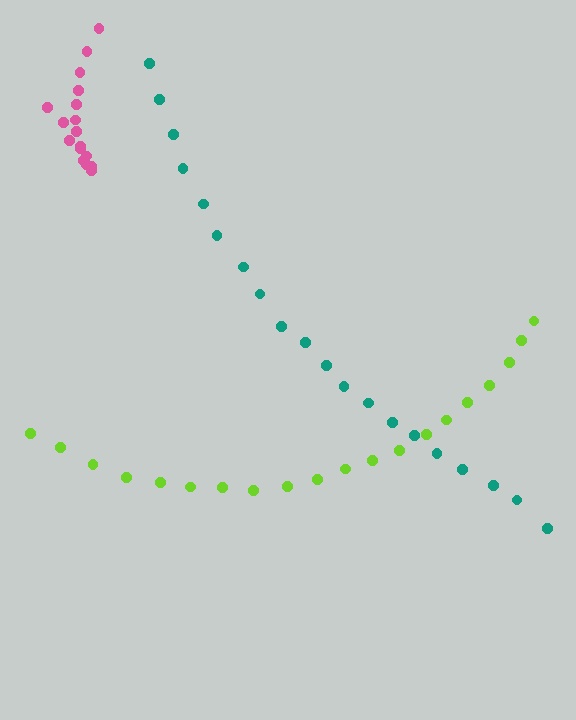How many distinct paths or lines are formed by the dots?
There are 3 distinct paths.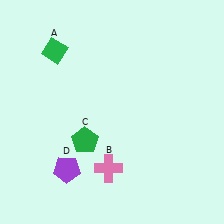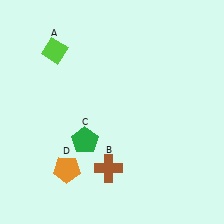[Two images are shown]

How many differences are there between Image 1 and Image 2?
There are 3 differences between the two images.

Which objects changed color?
A changed from green to lime. B changed from pink to brown. D changed from purple to orange.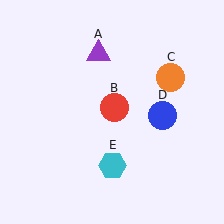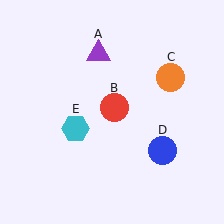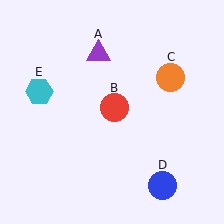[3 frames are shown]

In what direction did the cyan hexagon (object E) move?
The cyan hexagon (object E) moved up and to the left.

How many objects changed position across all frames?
2 objects changed position: blue circle (object D), cyan hexagon (object E).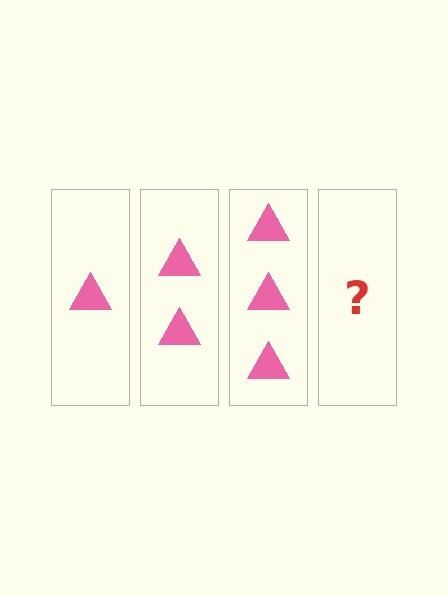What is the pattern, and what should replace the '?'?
The pattern is that each step adds one more triangle. The '?' should be 4 triangles.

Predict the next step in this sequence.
The next step is 4 triangles.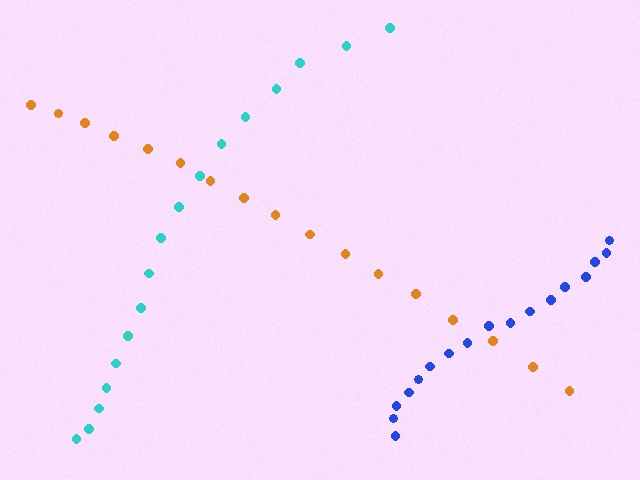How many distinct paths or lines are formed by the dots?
There are 3 distinct paths.